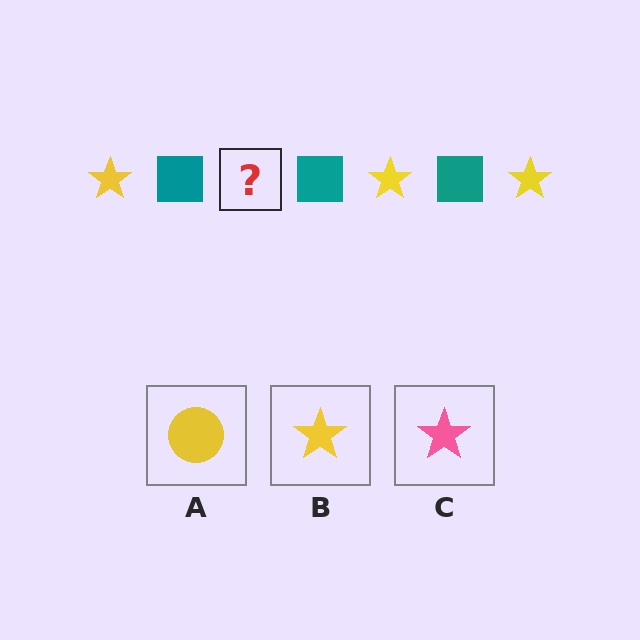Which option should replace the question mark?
Option B.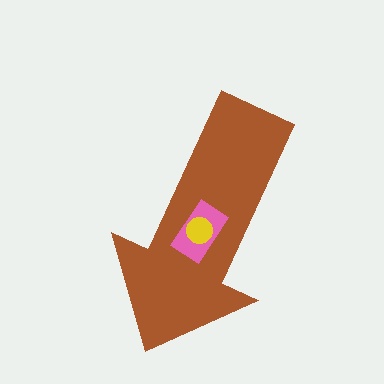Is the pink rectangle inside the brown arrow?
Yes.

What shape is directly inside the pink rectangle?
The yellow circle.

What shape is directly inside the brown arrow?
The pink rectangle.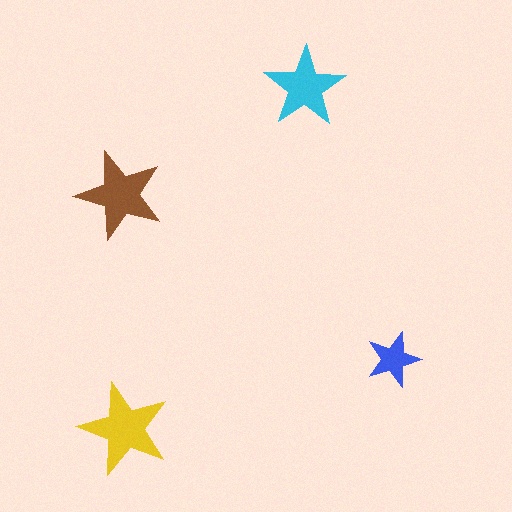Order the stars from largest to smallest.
the yellow one, the brown one, the cyan one, the blue one.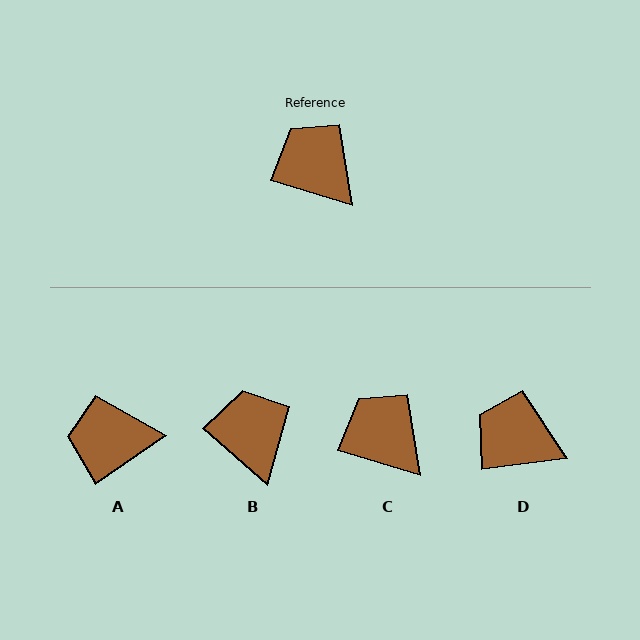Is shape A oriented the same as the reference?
No, it is off by about 52 degrees.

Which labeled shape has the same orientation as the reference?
C.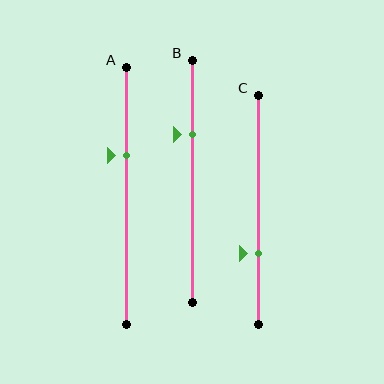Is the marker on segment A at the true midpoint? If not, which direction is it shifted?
No, the marker on segment A is shifted upward by about 16% of the segment length.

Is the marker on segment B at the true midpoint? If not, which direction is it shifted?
No, the marker on segment B is shifted upward by about 19% of the segment length.